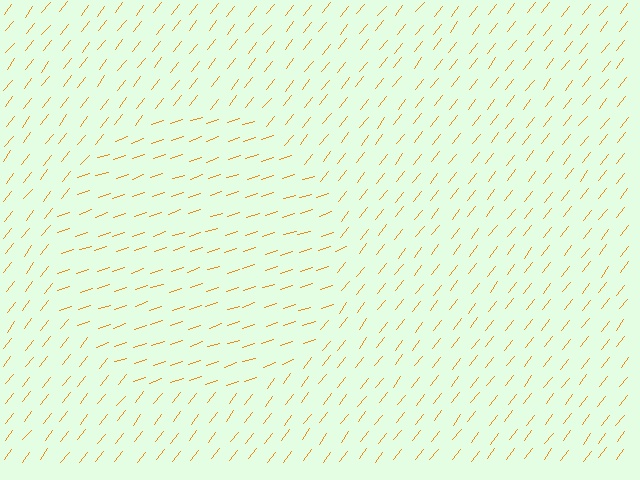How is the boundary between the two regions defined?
The boundary is defined purely by a change in line orientation (approximately 33 degrees difference). All lines are the same color and thickness.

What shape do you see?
I see a circle.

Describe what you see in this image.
The image is filled with small orange line segments. A circle region in the image has lines oriented differently from the surrounding lines, creating a visible texture boundary.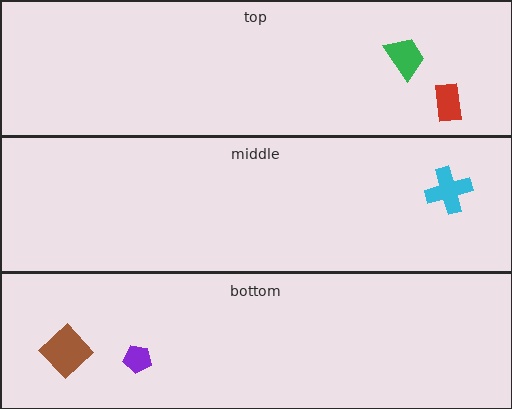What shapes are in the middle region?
The cyan cross.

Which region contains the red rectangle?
The top region.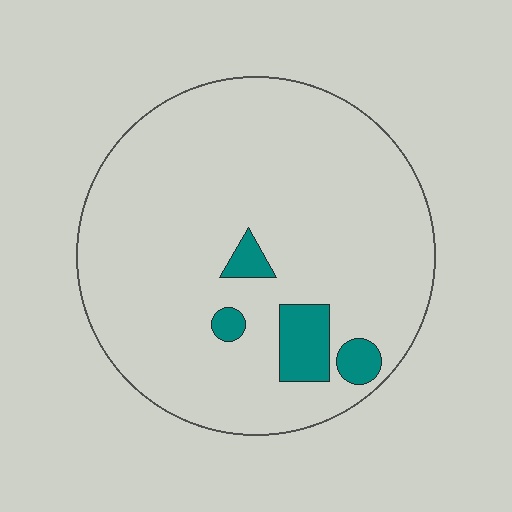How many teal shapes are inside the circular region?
4.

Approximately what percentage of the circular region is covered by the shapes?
Approximately 10%.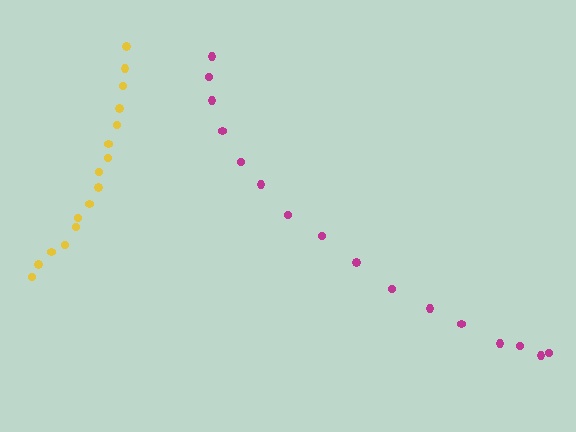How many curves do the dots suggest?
There are 2 distinct paths.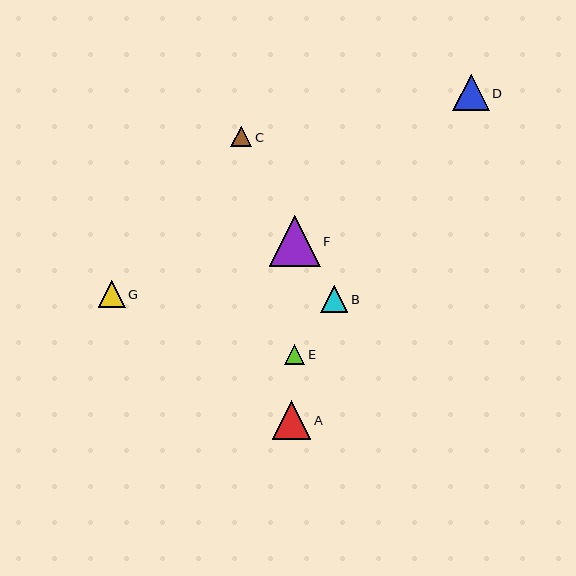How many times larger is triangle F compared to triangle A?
Triangle F is approximately 1.3 times the size of triangle A.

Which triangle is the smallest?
Triangle E is the smallest with a size of approximately 20 pixels.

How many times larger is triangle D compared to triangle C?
Triangle D is approximately 1.7 times the size of triangle C.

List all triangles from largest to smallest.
From largest to smallest: F, A, D, G, B, C, E.